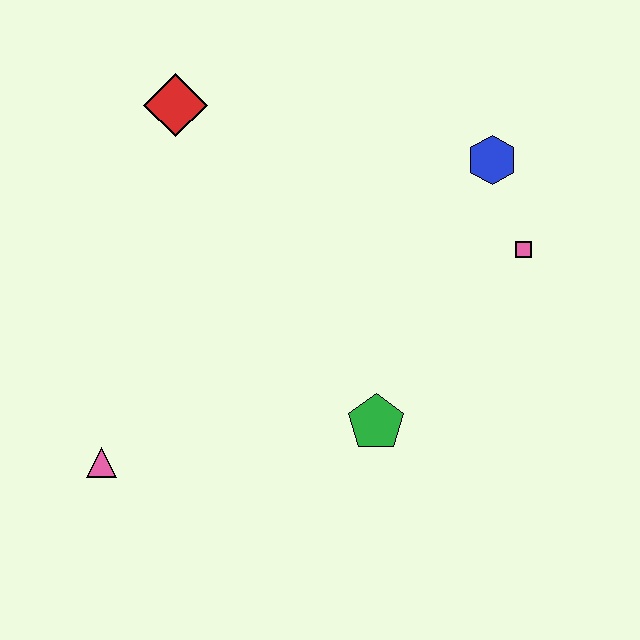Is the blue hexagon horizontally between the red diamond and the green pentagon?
No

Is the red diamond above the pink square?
Yes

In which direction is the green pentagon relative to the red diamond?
The green pentagon is below the red diamond.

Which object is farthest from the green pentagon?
The red diamond is farthest from the green pentagon.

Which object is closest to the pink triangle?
The green pentagon is closest to the pink triangle.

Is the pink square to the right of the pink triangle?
Yes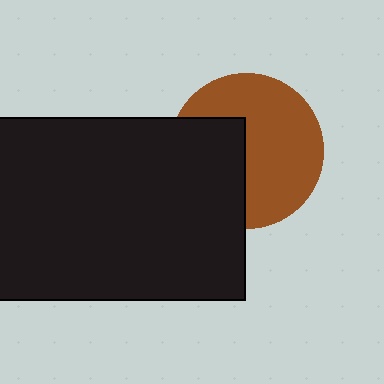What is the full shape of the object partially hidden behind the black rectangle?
The partially hidden object is a brown circle.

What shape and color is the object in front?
The object in front is a black rectangle.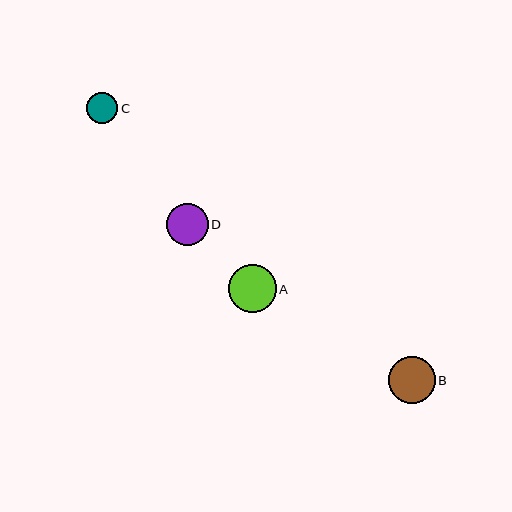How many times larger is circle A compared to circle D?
Circle A is approximately 1.2 times the size of circle D.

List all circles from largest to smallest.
From largest to smallest: A, B, D, C.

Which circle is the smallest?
Circle C is the smallest with a size of approximately 31 pixels.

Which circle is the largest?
Circle A is the largest with a size of approximately 48 pixels.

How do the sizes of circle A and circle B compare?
Circle A and circle B are approximately the same size.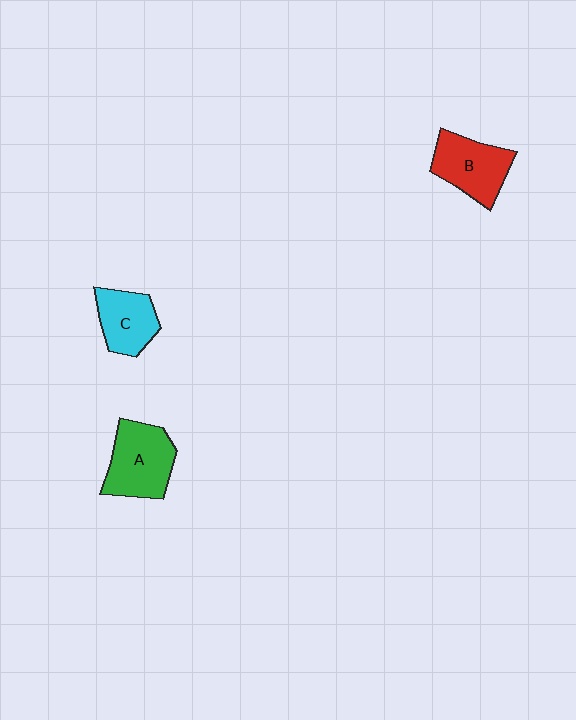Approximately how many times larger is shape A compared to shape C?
Approximately 1.4 times.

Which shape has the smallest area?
Shape C (cyan).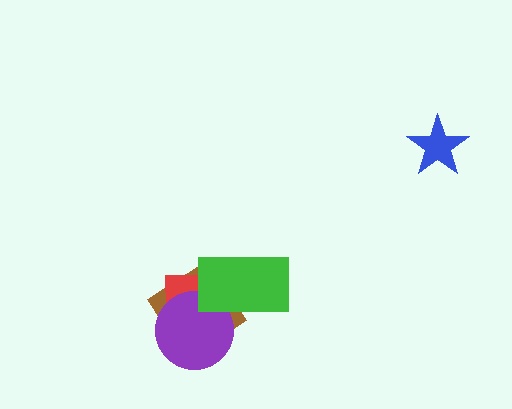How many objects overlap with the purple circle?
3 objects overlap with the purple circle.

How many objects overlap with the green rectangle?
3 objects overlap with the green rectangle.